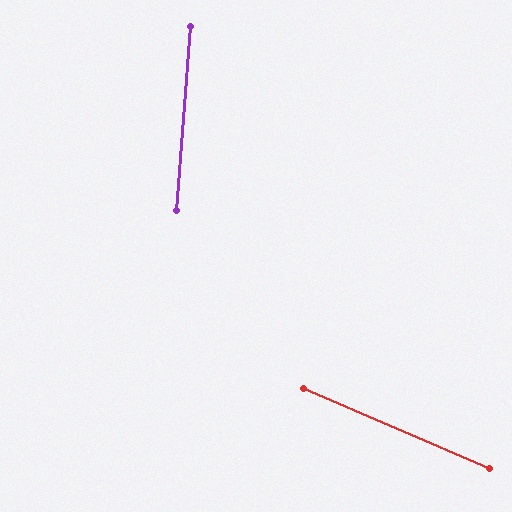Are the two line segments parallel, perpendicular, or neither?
Neither parallel nor perpendicular — they differ by about 71°.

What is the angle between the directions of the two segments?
Approximately 71 degrees.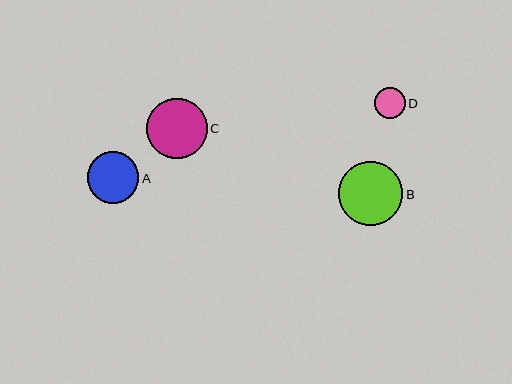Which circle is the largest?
Circle B is the largest with a size of approximately 64 pixels.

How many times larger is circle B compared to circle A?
Circle B is approximately 1.3 times the size of circle A.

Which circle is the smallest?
Circle D is the smallest with a size of approximately 30 pixels.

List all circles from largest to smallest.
From largest to smallest: B, C, A, D.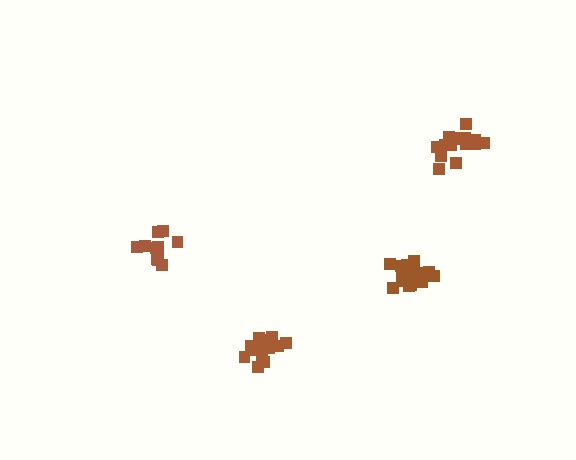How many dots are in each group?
Group 1: 15 dots, Group 2: 17 dots, Group 3: 11 dots, Group 4: 17 dots (60 total).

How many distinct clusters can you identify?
There are 4 distinct clusters.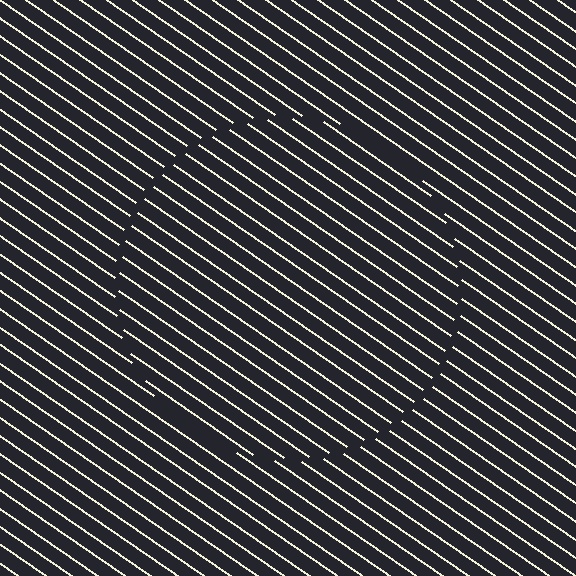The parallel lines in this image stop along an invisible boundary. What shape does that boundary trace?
An illusory circle. The interior of the shape contains the same grating, shifted by half a period — the contour is defined by the phase discontinuity where line-ends from the inner and outer gratings abut.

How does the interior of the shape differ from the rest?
The interior of the shape contains the same grating, shifted by half a period — the contour is defined by the phase discontinuity where line-ends from the inner and outer gratings abut.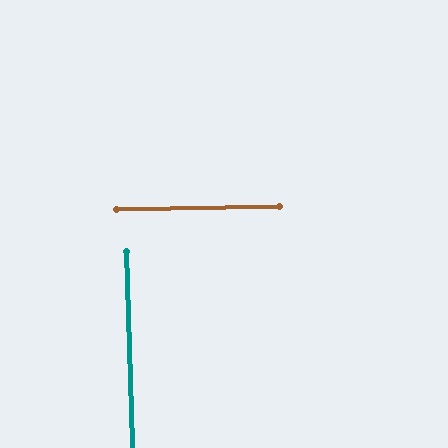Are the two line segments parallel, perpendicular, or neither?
Perpendicular — they meet at approximately 89°.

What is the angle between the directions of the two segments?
Approximately 89 degrees.